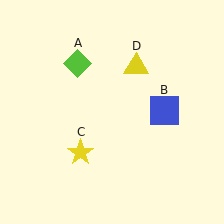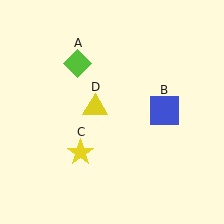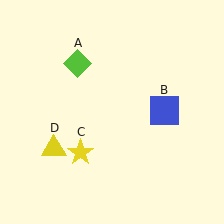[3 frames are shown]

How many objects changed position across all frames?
1 object changed position: yellow triangle (object D).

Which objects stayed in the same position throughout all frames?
Lime diamond (object A) and blue square (object B) and yellow star (object C) remained stationary.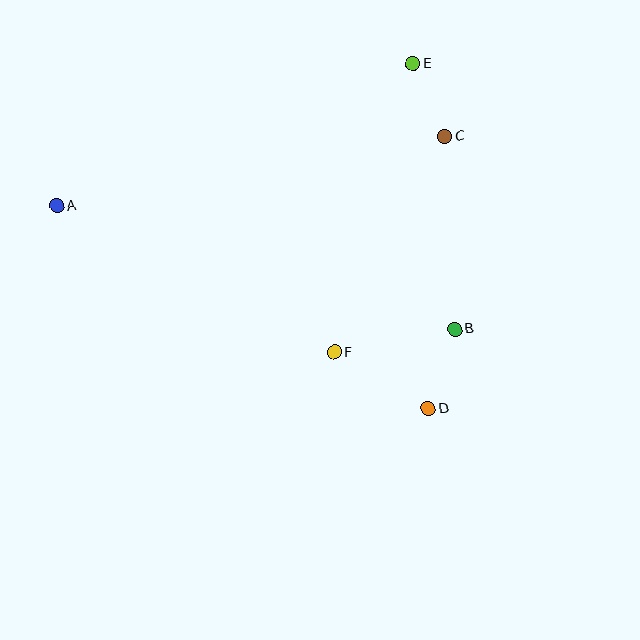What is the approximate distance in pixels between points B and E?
The distance between B and E is approximately 269 pixels.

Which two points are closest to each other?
Points C and E are closest to each other.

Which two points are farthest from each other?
Points A and D are farthest from each other.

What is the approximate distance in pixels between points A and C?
The distance between A and C is approximately 394 pixels.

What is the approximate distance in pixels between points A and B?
The distance between A and B is approximately 417 pixels.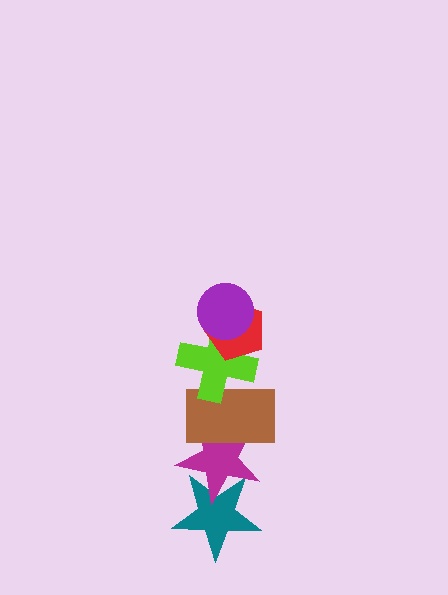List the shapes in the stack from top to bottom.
From top to bottom: the purple circle, the red pentagon, the lime cross, the brown rectangle, the magenta star, the teal star.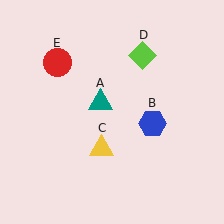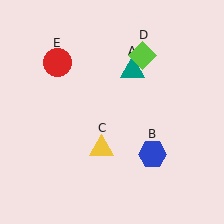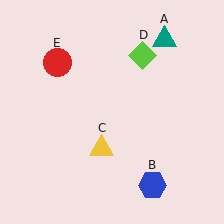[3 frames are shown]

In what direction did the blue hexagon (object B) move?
The blue hexagon (object B) moved down.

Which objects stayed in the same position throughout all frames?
Yellow triangle (object C) and lime diamond (object D) and red circle (object E) remained stationary.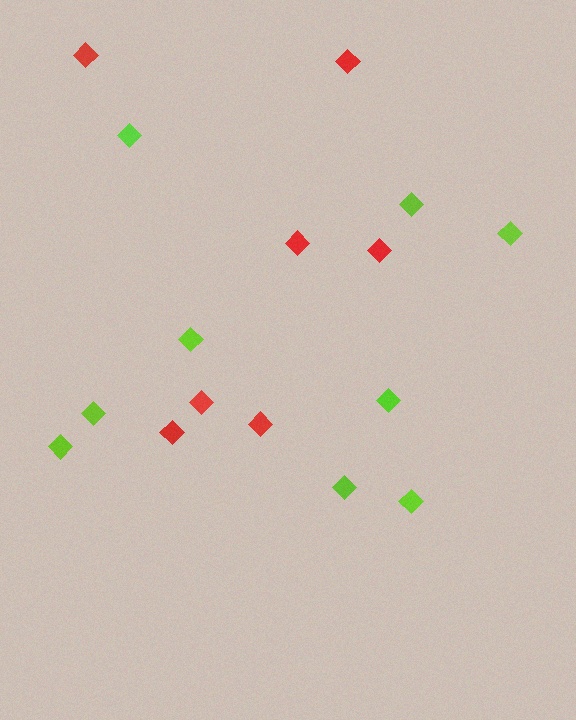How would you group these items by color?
There are 2 groups: one group of red diamonds (7) and one group of lime diamonds (9).